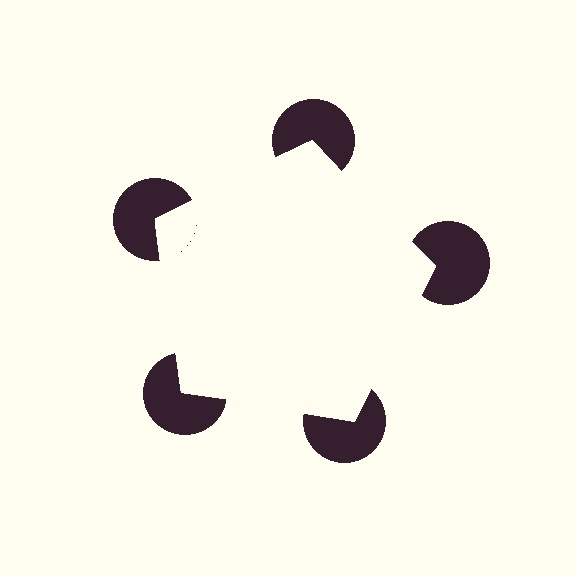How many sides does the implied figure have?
5 sides.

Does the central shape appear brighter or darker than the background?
It typically appears slightly brighter than the background, even though no actual brightness change is drawn.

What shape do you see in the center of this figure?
An illusory pentagon — its edges are inferred from the aligned wedge cuts in the pac-man discs, not physically drawn.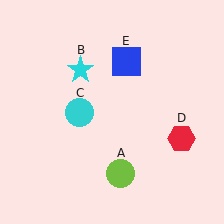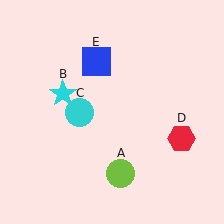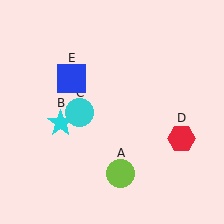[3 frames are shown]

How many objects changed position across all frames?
2 objects changed position: cyan star (object B), blue square (object E).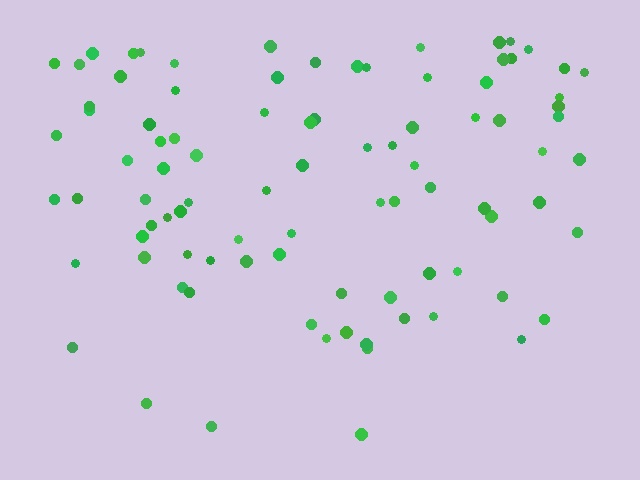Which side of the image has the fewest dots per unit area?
The bottom.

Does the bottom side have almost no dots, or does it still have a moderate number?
Still a moderate number, just noticeably fewer than the top.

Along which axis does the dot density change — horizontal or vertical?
Vertical.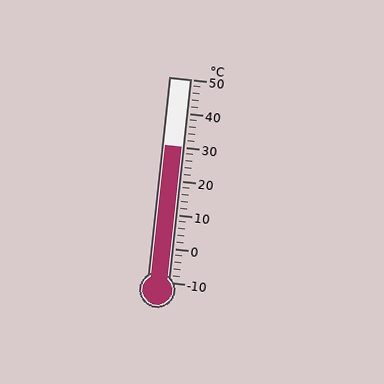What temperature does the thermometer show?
The thermometer shows approximately 30°C.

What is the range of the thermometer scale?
The thermometer scale ranges from -10°C to 50°C.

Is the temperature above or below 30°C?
The temperature is at 30°C.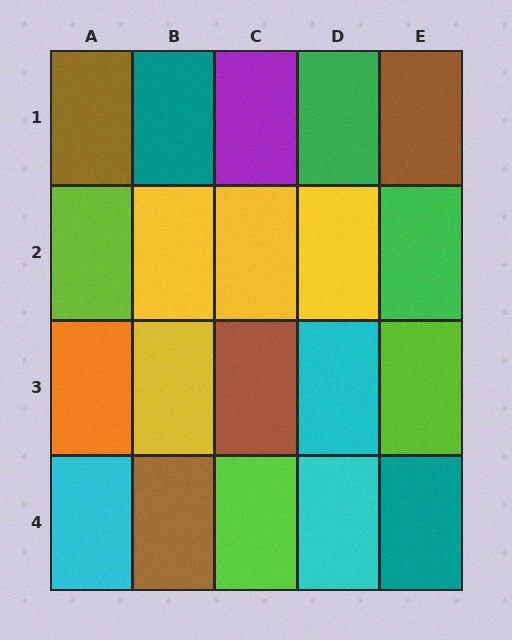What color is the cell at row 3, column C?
Brown.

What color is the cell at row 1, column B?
Teal.